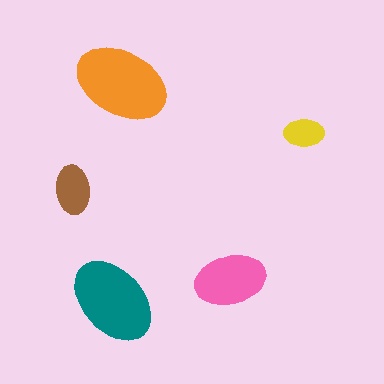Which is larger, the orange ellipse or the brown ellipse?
The orange one.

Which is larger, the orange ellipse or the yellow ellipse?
The orange one.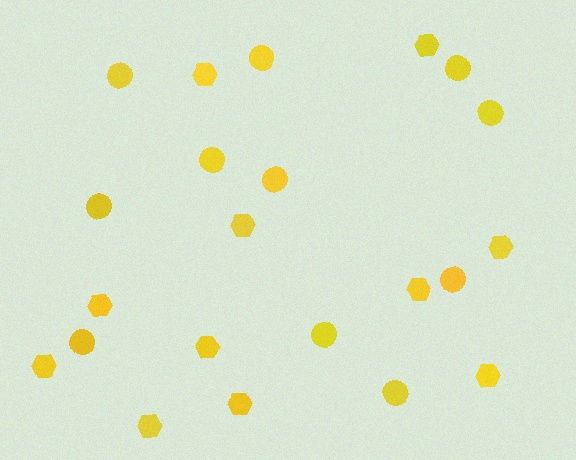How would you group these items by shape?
There are 2 groups: one group of circles (11) and one group of hexagons (11).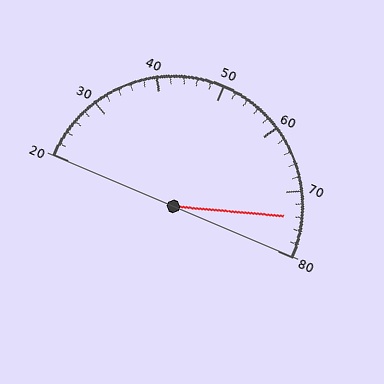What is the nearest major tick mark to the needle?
The nearest major tick mark is 70.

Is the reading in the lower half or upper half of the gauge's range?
The reading is in the upper half of the range (20 to 80).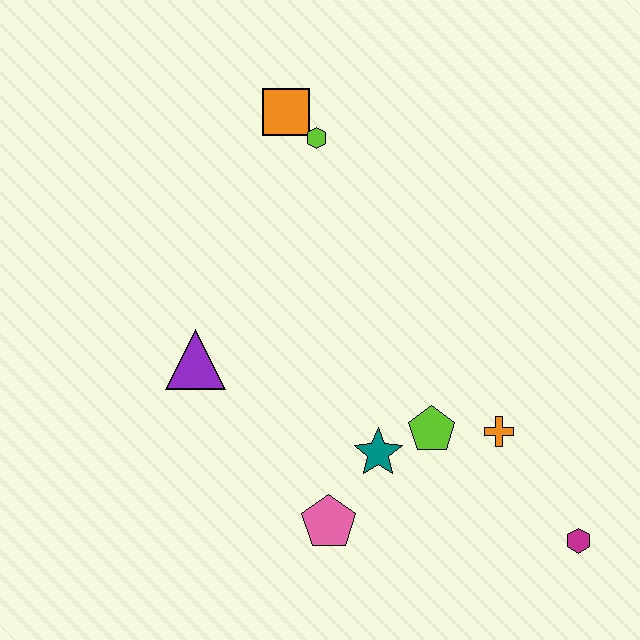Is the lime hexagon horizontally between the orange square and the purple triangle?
No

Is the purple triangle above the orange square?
No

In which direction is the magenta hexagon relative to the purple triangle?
The magenta hexagon is to the right of the purple triangle.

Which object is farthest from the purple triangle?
The magenta hexagon is farthest from the purple triangle.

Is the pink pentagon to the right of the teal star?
No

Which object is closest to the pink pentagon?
The teal star is closest to the pink pentagon.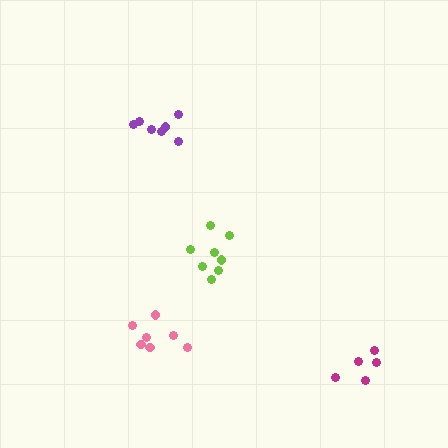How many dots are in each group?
Group 1: 7 dots, Group 2: 8 dots, Group 3: 7 dots, Group 4: 5 dots (27 total).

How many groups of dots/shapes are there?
There are 4 groups.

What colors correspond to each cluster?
The clusters are colored: purple, lime, pink, magenta.